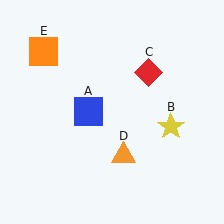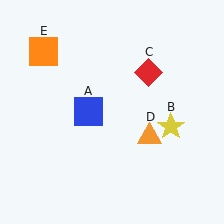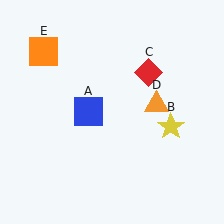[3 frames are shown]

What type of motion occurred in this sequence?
The orange triangle (object D) rotated counterclockwise around the center of the scene.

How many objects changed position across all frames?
1 object changed position: orange triangle (object D).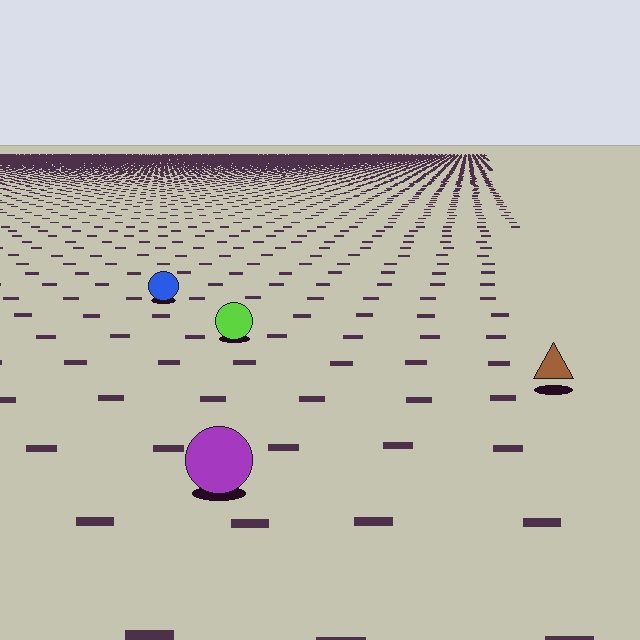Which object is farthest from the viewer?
The blue circle is farthest from the viewer. It appears smaller and the ground texture around it is denser.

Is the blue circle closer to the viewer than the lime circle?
No. The lime circle is closer — you can tell from the texture gradient: the ground texture is coarser near it.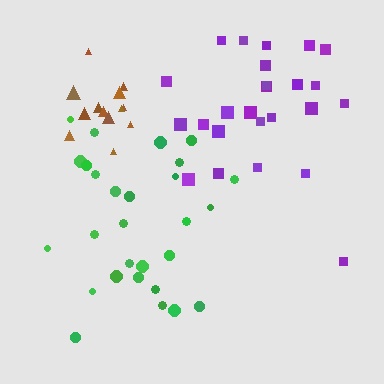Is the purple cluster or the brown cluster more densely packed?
Brown.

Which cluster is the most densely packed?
Brown.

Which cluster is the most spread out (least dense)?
Purple.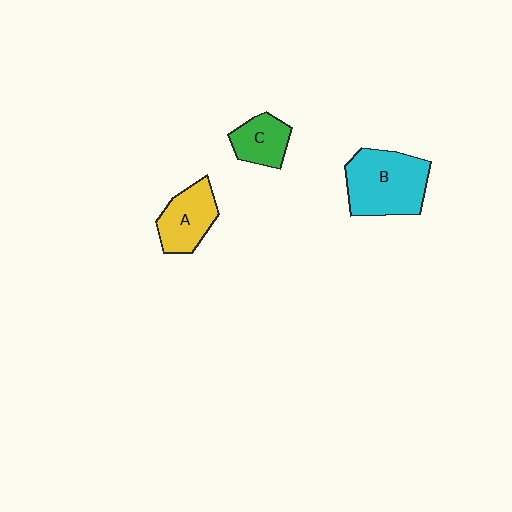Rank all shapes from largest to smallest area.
From largest to smallest: B (cyan), A (yellow), C (green).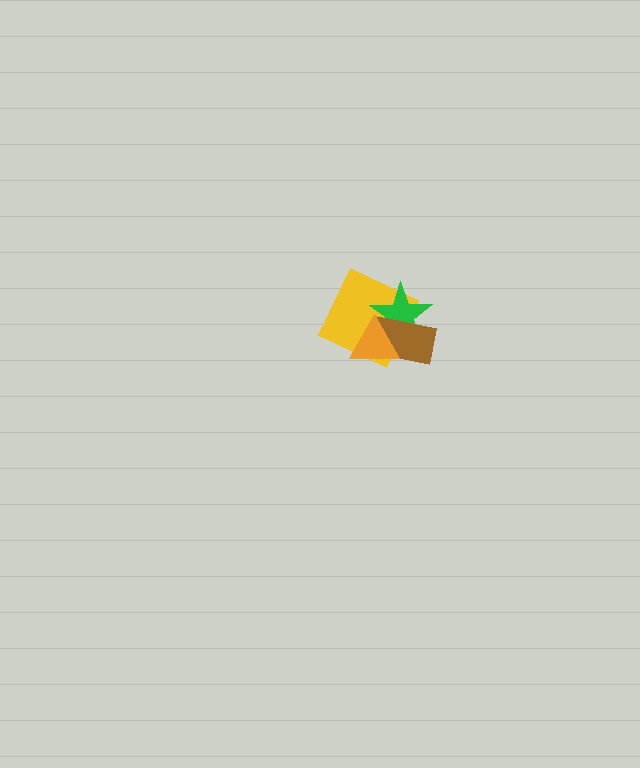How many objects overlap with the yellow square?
3 objects overlap with the yellow square.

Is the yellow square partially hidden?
Yes, it is partially covered by another shape.